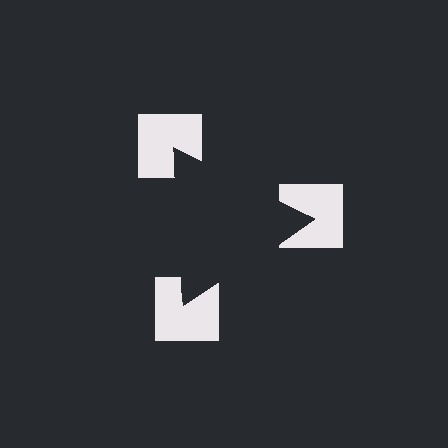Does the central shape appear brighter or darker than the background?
It typically appears slightly darker than the background, even though no actual brightness change is drawn.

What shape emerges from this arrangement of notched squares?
An illusory triangle — its edges are inferred from the aligned wedge cuts in the notched squares, not physically drawn.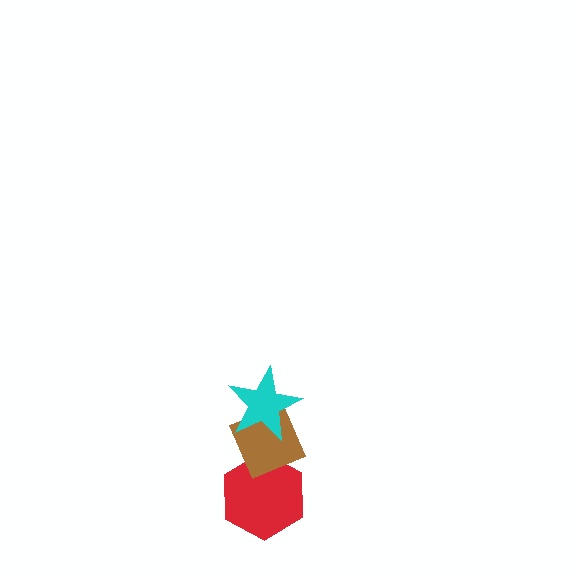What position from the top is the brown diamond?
The brown diamond is 2nd from the top.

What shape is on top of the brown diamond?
The cyan star is on top of the brown diamond.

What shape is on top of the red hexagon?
The brown diamond is on top of the red hexagon.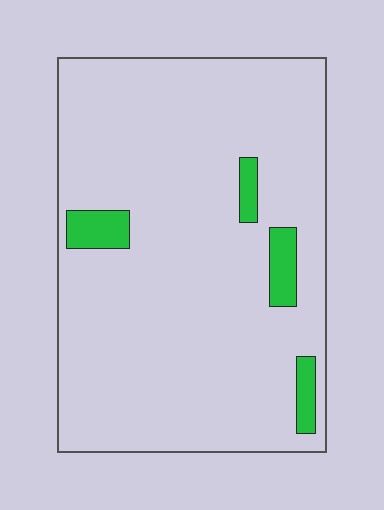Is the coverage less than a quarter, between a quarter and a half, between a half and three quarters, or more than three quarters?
Less than a quarter.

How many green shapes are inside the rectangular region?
4.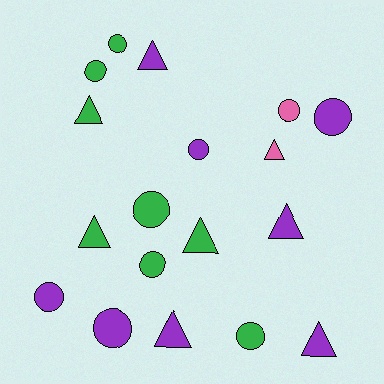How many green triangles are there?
There are 3 green triangles.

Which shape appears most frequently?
Circle, with 10 objects.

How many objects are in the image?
There are 18 objects.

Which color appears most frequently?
Purple, with 8 objects.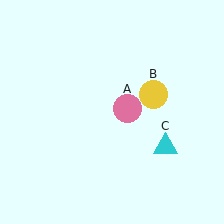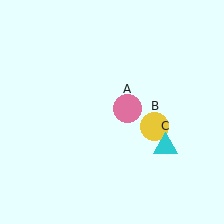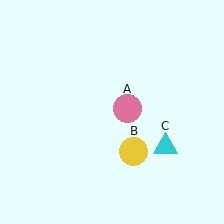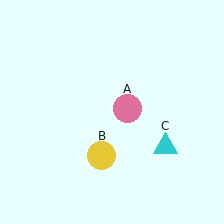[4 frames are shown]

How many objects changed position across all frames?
1 object changed position: yellow circle (object B).